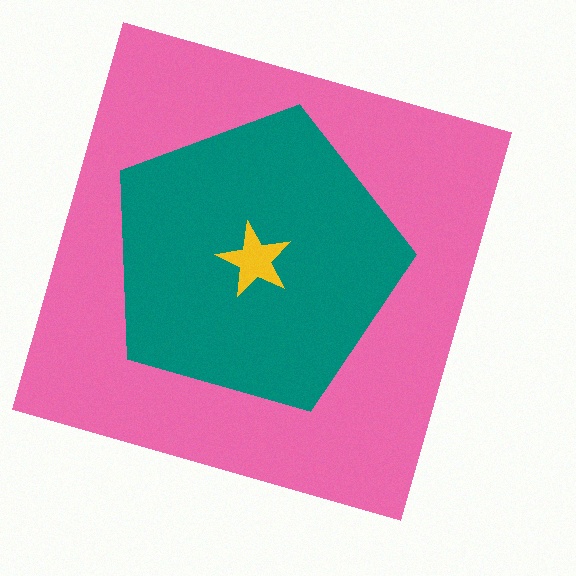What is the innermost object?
The yellow star.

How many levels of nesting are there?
3.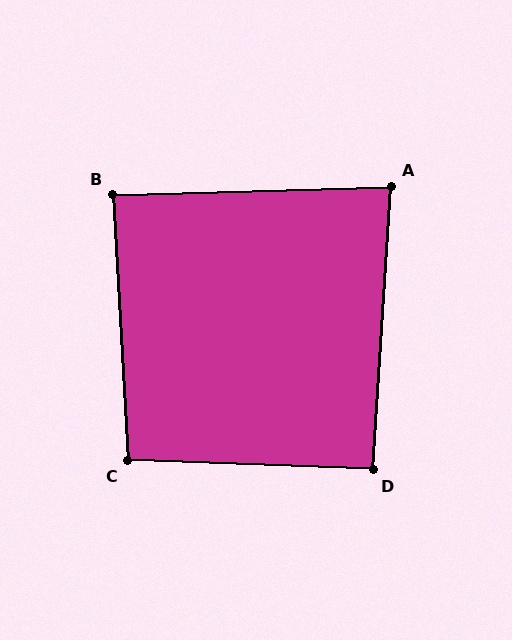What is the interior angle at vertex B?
Approximately 89 degrees (approximately right).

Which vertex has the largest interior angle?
C, at approximately 95 degrees.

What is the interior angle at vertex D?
Approximately 91 degrees (approximately right).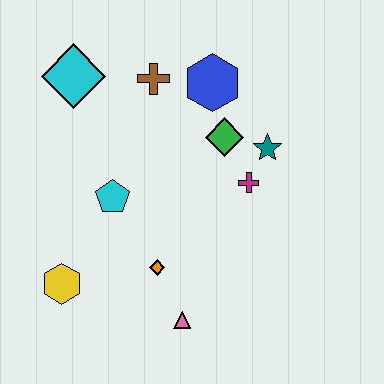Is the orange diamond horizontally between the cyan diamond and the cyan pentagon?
No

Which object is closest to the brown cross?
The blue hexagon is closest to the brown cross.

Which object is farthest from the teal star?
The yellow hexagon is farthest from the teal star.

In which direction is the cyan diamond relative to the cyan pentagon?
The cyan diamond is above the cyan pentagon.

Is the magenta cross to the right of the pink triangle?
Yes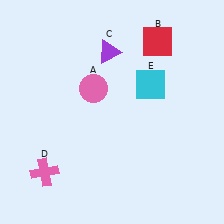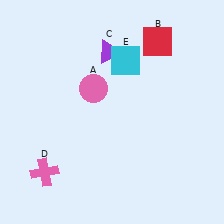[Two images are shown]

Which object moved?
The cyan square (E) moved left.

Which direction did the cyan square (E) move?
The cyan square (E) moved left.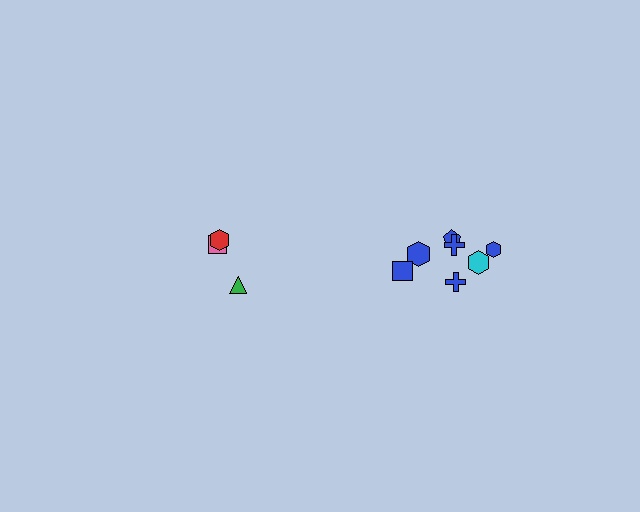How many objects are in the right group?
There are 7 objects.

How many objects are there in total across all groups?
There are 10 objects.